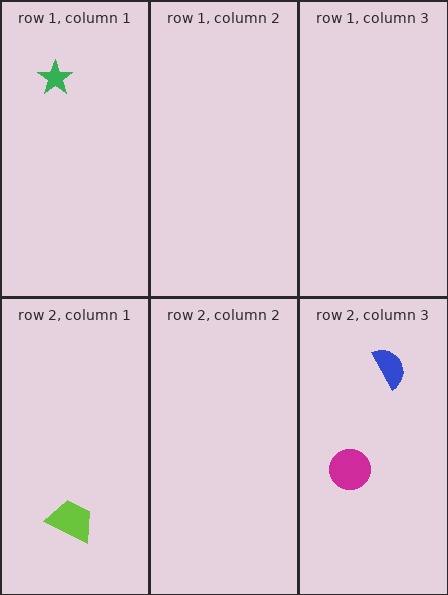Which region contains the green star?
The row 1, column 1 region.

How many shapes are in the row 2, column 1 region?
1.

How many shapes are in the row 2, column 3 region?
2.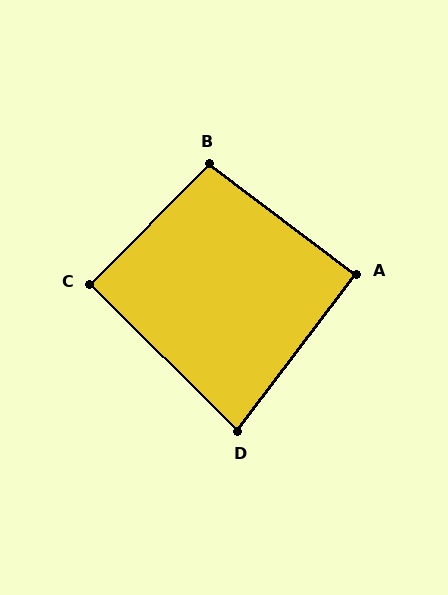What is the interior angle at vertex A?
Approximately 90 degrees (approximately right).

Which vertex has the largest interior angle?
B, at approximately 98 degrees.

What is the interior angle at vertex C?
Approximately 90 degrees (approximately right).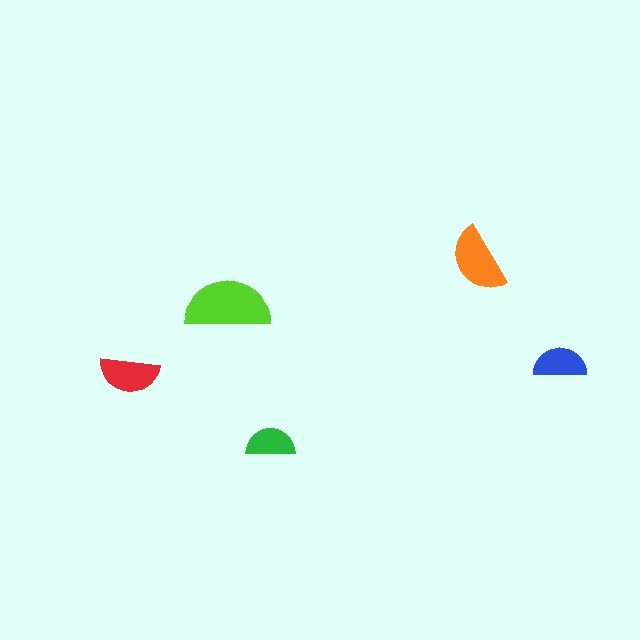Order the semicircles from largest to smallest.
the lime one, the orange one, the red one, the blue one, the green one.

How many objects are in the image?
There are 5 objects in the image.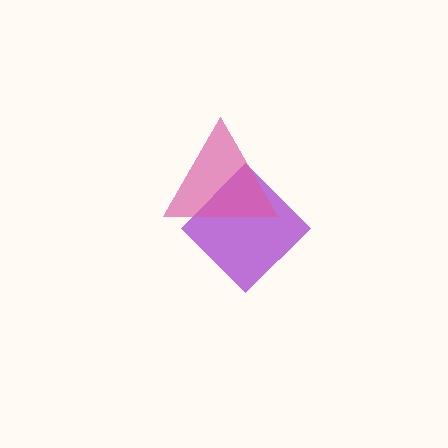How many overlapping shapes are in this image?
There are 2 overlapping shapes in the image.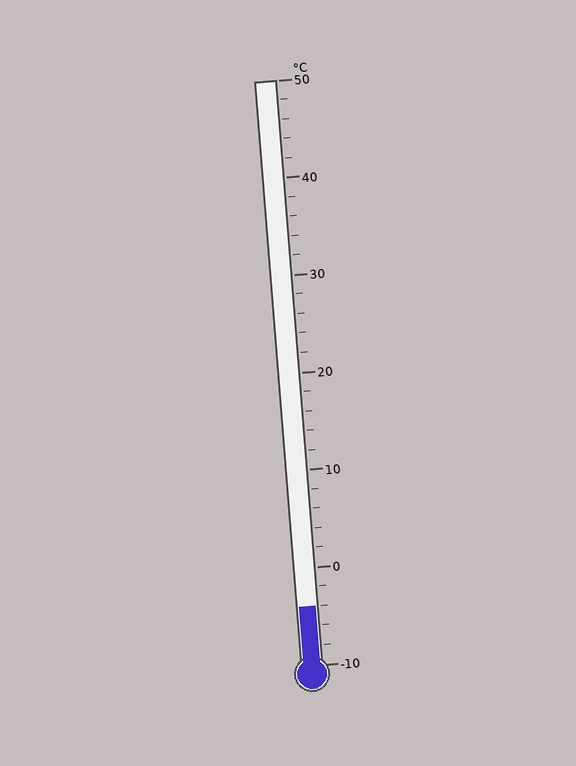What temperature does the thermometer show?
The thermometer shows approximately -4°C.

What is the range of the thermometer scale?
The thermometer scale ranges from -10°C to 50°C.